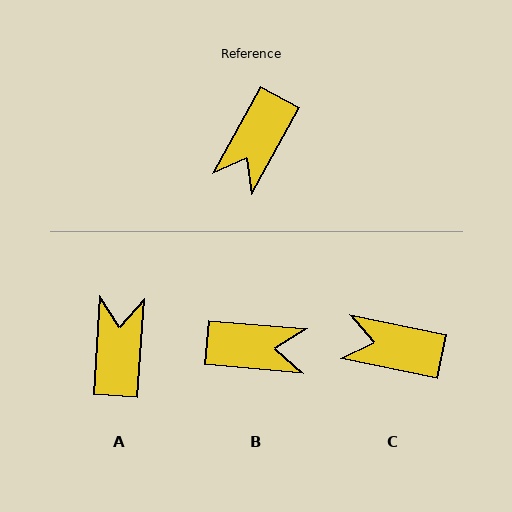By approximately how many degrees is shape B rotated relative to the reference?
Approximately 114 degrees counter-clockwise.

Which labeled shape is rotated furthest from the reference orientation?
A, about 155 degrees away.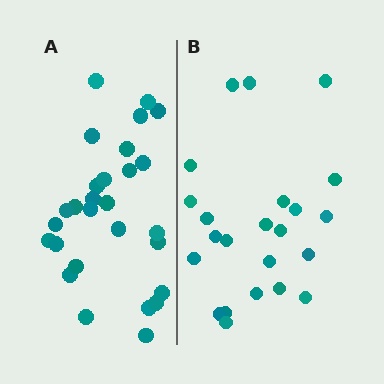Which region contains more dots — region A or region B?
Region A (the left region) has more dots.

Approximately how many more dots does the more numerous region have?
Region A has about 5 more dots than region B.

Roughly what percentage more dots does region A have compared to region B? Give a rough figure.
About 20% more.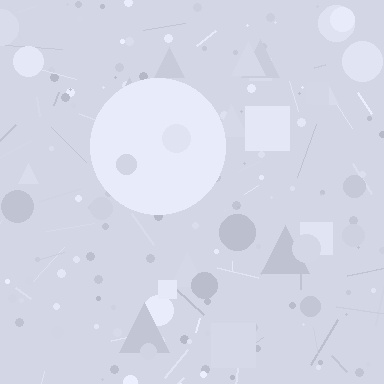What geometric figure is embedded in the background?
A circle is embedded in the background.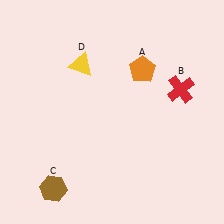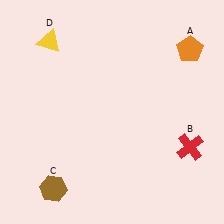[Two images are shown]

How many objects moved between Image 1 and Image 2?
3 objects moved between the two images.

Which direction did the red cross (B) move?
The red cross (B) moved down.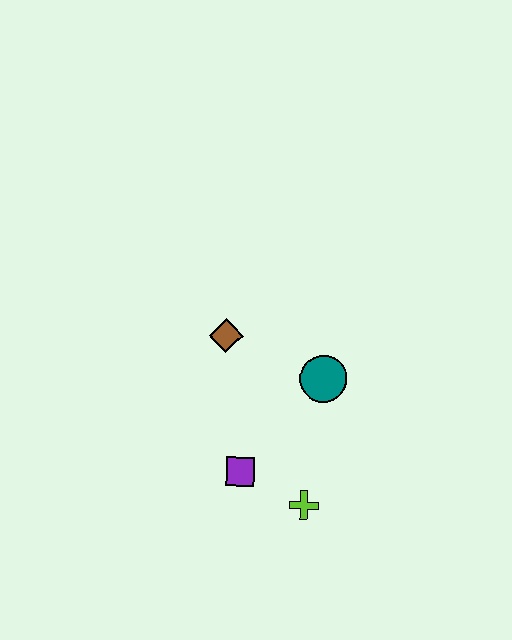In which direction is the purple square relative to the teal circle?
The purple square is below the teal circle.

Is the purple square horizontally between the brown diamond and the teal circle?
Yes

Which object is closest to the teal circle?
The brown diamond is closest to the teal circle.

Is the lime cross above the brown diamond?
No